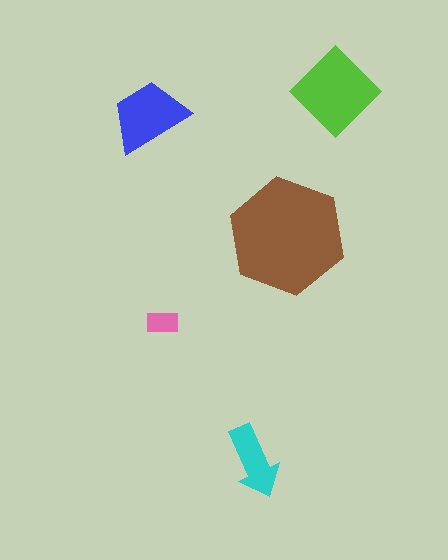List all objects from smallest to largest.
The pink rectangle, the cyan arrow, the blue trapezoid, the lime diamond, the brown hexagon.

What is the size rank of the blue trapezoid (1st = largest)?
3rd.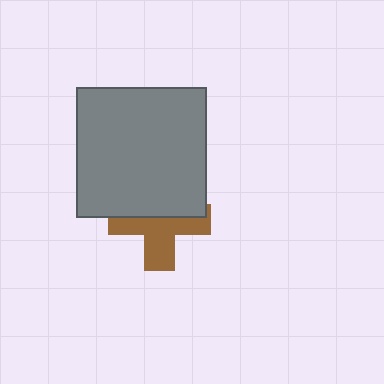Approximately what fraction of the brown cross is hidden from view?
Roughly 45% of the brown cross is hidden behind the gray square.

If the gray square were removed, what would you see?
You would see the complete brown cross.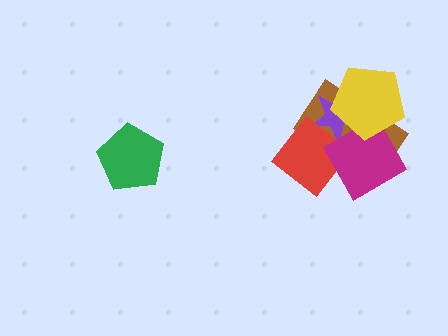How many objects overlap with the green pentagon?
0 objects overlap with the green pentagon.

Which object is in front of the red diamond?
The magenta diamond is in front of the red diamond.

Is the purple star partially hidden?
Yes, it is partially covered by another shape.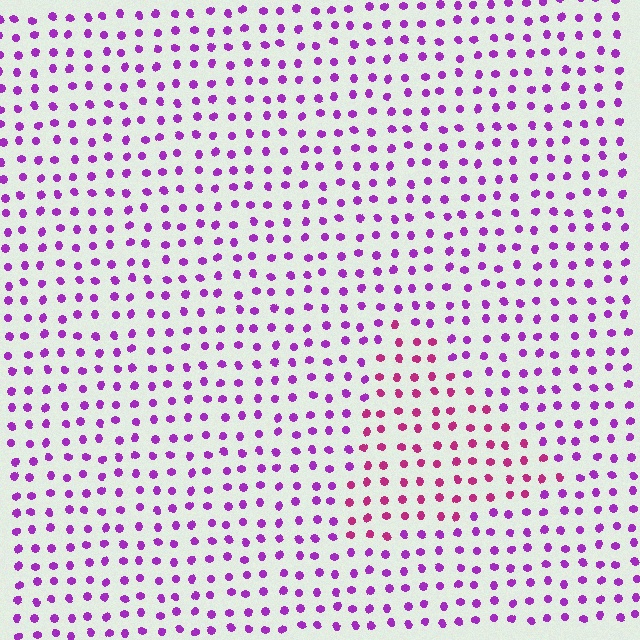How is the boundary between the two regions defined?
The boundary is defined purely by a slight shift in hue (about 36 degrees). Spacing, size, and orientation are identical on both sides.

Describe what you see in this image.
The image is filled with small purple elements in a uniform arrangement. A triangle-shaped region is visible where the elements are tinted to a slightly different hue, forming a subtle color boundary.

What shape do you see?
I see a triangle.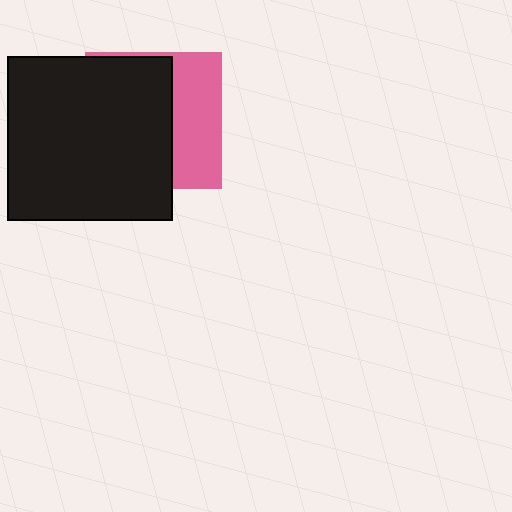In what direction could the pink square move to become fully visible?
The pink square could move right. That would shift it out from behind the black square entirely.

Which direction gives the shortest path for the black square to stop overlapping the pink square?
Moving left gives the shortest separation.